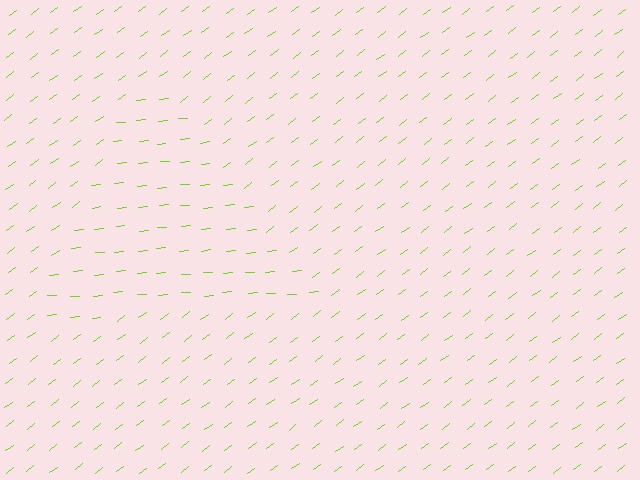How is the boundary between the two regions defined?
The boundary is defined purely by a change in line orientation (approximately 31 degrees difference). All lines are the same color and thickness.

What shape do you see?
I see a triangle.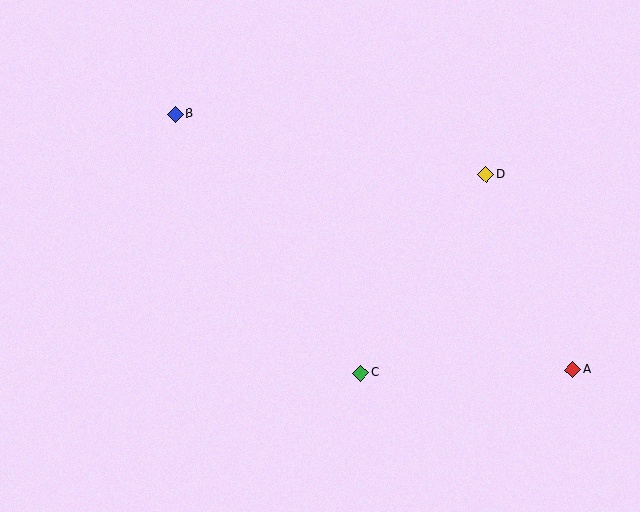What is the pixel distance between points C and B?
The distance between C and B is 318 pixels.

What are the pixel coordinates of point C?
Point C is at (361, 373).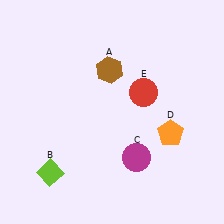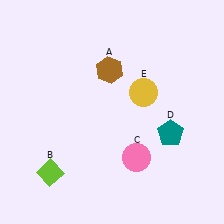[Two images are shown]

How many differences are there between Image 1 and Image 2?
There are 3 differences between the two images.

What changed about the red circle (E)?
In Image 1, E is red. In Image 2, it changed to yellow.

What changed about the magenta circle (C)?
In Image 1, C is magenta. In Image 2, it changed to pink.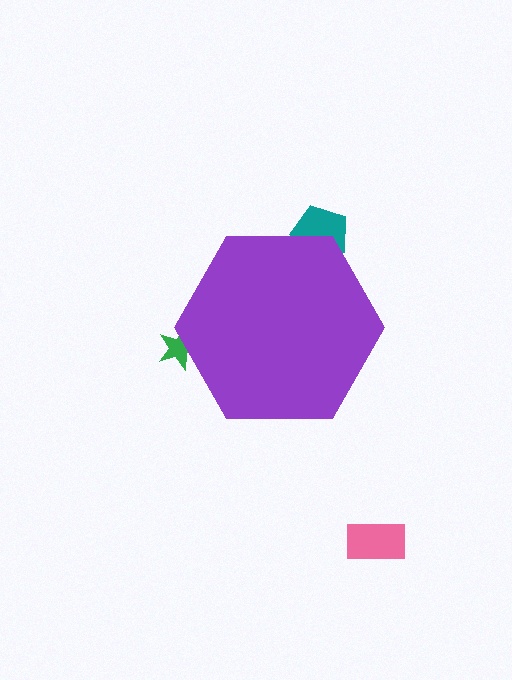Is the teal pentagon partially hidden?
Yes, the teal pentagon is partially hidden behind the purple hexagon.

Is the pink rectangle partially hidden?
No, the pink rectangle is fully visible.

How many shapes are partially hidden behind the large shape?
2 shapes are partially hidden.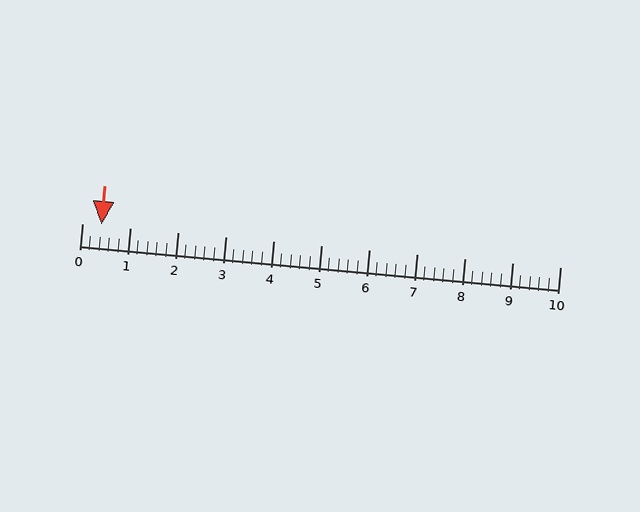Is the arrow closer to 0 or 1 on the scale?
The arrow is closer to 0.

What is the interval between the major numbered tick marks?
The major tick marks are spaced 1 units apart.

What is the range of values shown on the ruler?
The ruler shows values from 0 to 10.